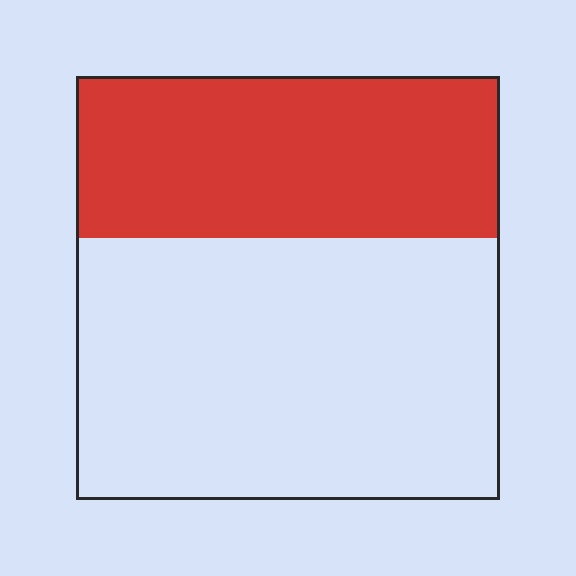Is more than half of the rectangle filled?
No.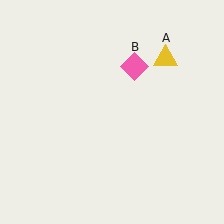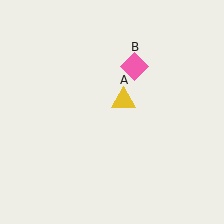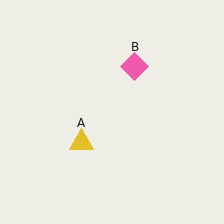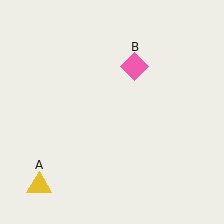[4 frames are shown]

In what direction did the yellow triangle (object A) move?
The yellow triangle (object A) moved down and to the left.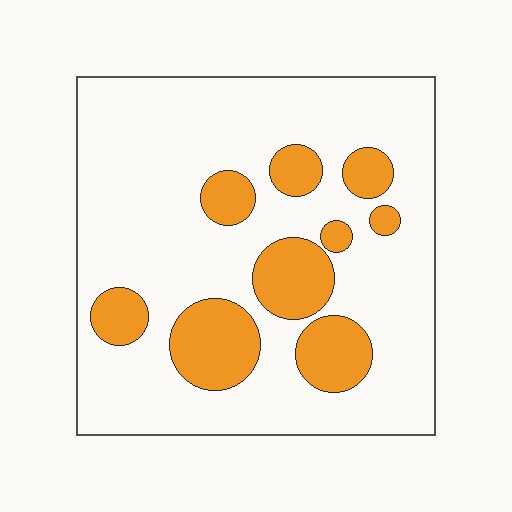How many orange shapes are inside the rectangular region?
9.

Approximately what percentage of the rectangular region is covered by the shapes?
Approximately 20%.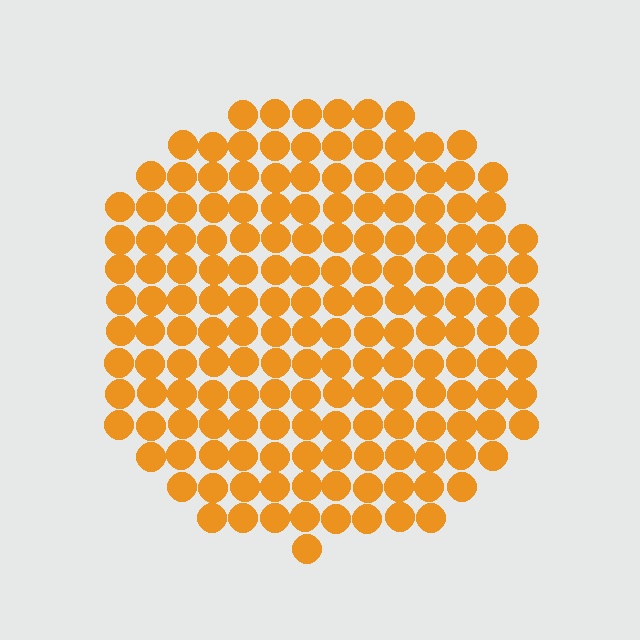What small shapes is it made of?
It is made of small circles.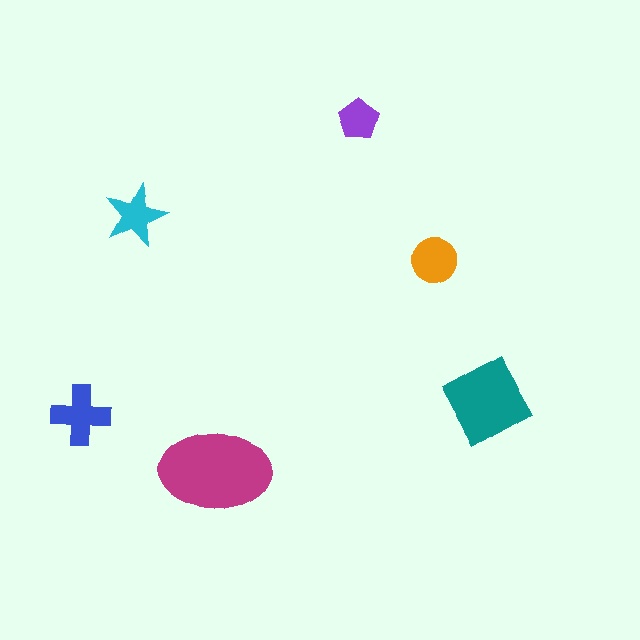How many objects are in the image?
There are 6 objects in the image.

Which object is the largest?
The magenta ellipse.